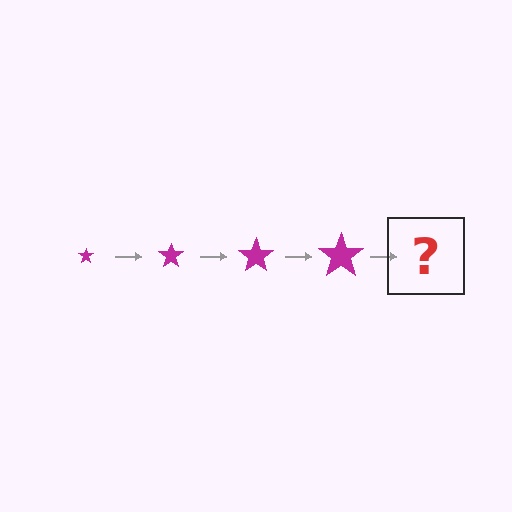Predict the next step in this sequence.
The next step is a magenta star, larger than the previous one.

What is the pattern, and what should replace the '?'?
The pattern is that the star gets progressively larger each step. The '?' should be a magenta star, larger than the previous one.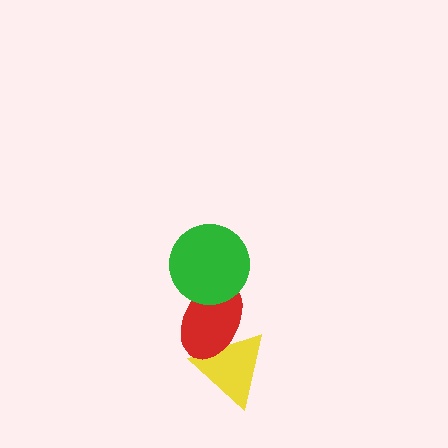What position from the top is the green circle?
The green circle is 1st from the top.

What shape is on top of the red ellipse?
The green circle is on top of the red ellipse.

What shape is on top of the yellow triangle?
The red ellipse is on top of the yellow triangle.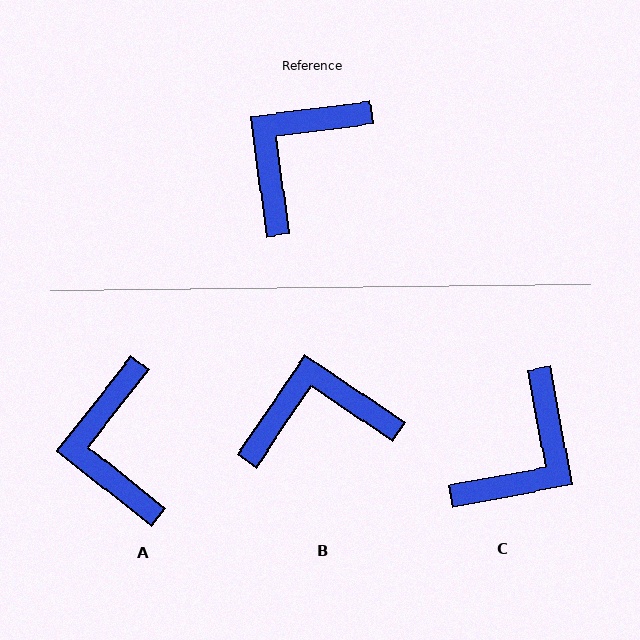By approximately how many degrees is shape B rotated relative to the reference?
Approximately 42 degrees clockwise.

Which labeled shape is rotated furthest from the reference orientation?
C, about 177 degrees away.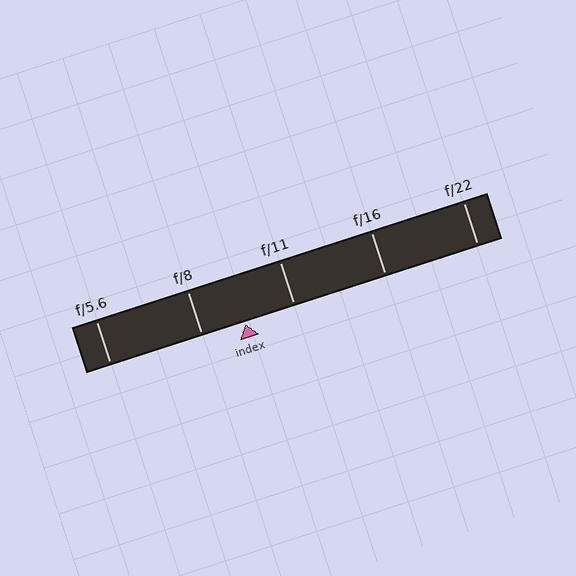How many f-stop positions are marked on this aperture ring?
There are 5 f-stop positions marked.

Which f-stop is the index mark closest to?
The index mark is closest to f/8.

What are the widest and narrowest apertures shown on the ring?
The widest aperture shown is f/5.6 and the narrowest is f/22.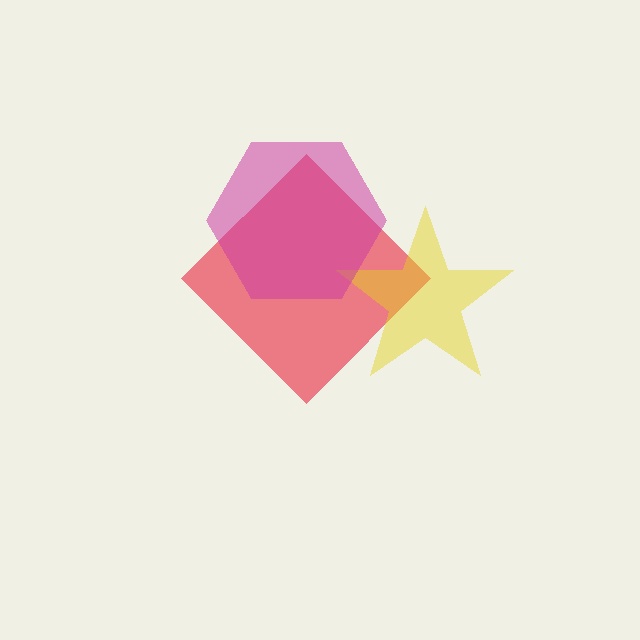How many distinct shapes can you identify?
There are 3 distinct shapes: a red diamond, a yellow star, a magenta hexagon.